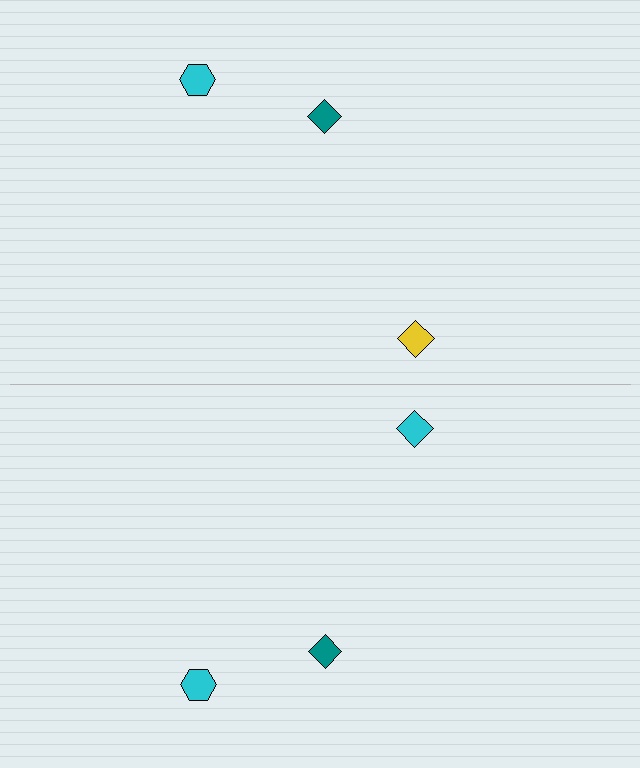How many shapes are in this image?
There are 6 shapes in this image.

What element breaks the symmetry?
The cyan diamond on the bottom side breaks the symmetry — its mirror counterpart is yellow.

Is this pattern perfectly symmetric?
No, the pattern is not perfectly symmetric. The cyan diamond on the bottom side breaks the symmetry — its mirror counterpart is yellow.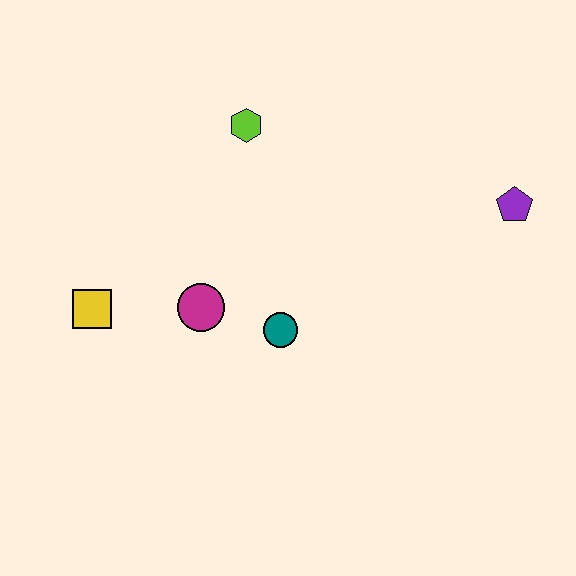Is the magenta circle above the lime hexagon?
No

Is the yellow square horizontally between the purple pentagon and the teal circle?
No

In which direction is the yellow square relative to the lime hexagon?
The yellow square is below the lime hexagon.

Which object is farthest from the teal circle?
The purple pentagon is farthest from the teal circle.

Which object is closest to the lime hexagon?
The magenta circle is closest to the lime hexagon.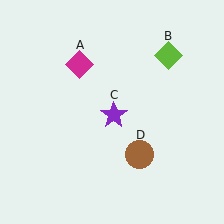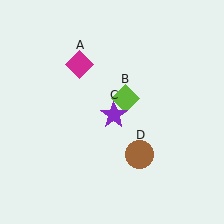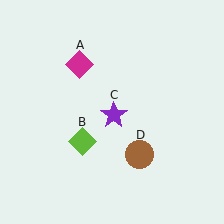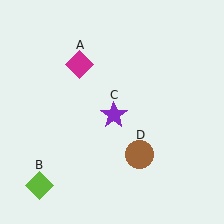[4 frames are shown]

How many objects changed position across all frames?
1 object changed position: lime diamond (object B).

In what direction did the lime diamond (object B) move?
The lime diamond (object B) moved down and to the left.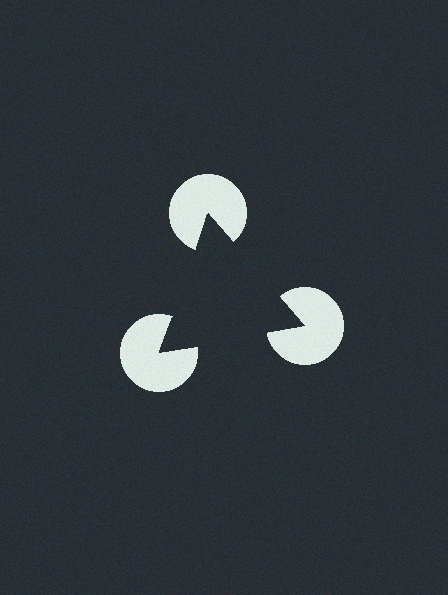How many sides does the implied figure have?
3 sides.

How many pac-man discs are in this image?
There are 3 — one at each vertex of the illusory triangle.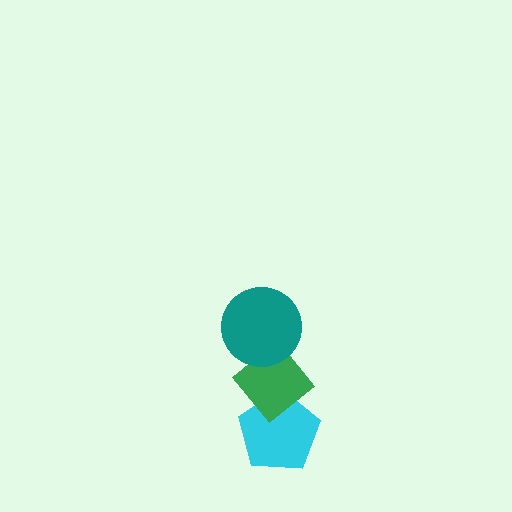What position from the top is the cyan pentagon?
The cyan pentagon is 3rd from the top.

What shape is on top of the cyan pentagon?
The green diamond is on top of the cyan pentagon.